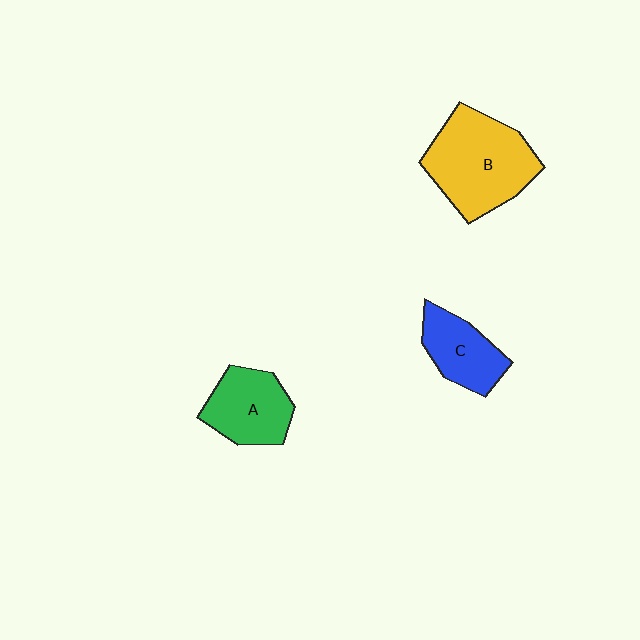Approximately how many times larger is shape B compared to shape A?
Approximately 1.6 times.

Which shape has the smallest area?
Shape C (blue).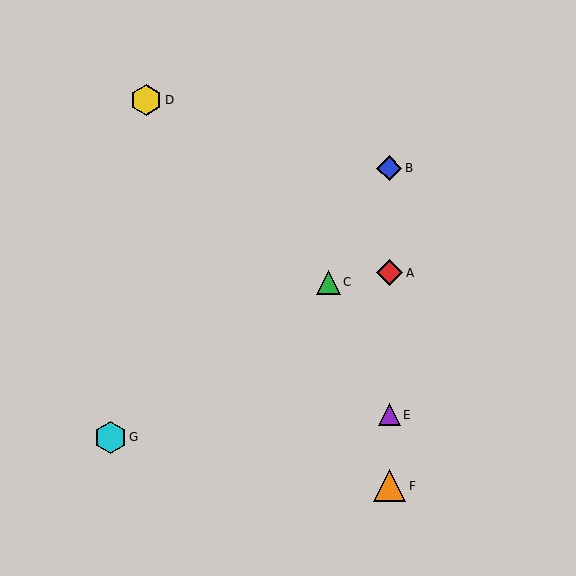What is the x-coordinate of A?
Object A is at x≈389.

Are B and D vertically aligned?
No, B is at x≈389 and D is at x≈146.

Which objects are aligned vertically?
Objects A, B, E, F are aligned vertically.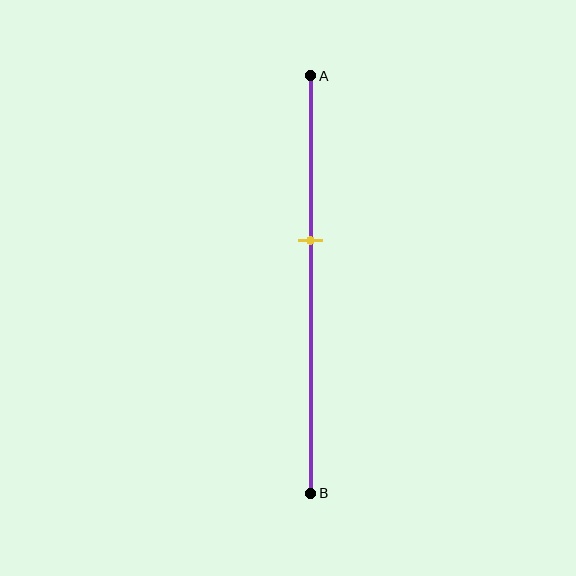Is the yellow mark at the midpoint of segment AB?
No, the mark is at about 40% from A, not at the 50% midpoint.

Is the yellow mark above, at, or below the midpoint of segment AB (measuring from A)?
The yellow mark is above the midpoint of segment AB.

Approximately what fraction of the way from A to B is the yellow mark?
The yellow mark is approximately 40% of the way from A to B.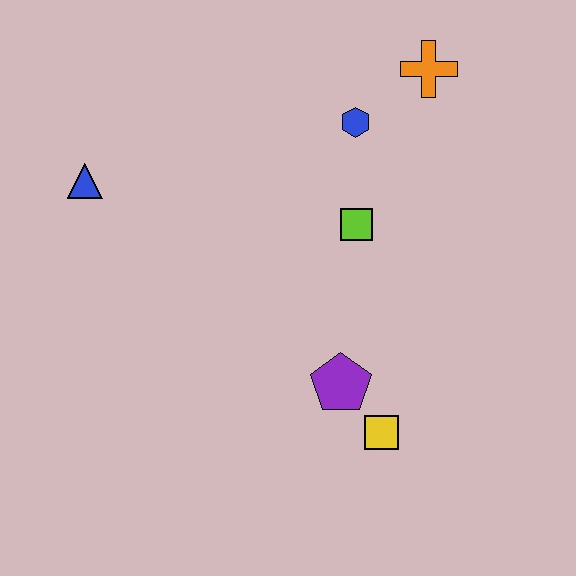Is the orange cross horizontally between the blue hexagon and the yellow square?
No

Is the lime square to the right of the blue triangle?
Yes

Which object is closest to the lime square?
The blue hexagon is closest to the lime square.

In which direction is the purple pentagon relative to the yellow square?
The purple pentagon is above the yellow square.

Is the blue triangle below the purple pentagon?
No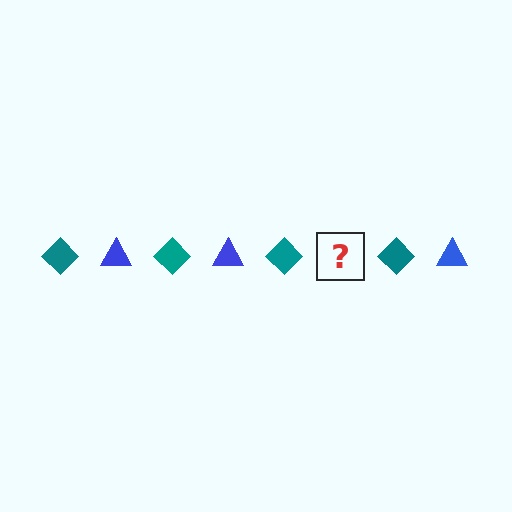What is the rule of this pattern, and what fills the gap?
The rule is that the pattern alternates between teal diamond and blue triangle. The gap should be filled with a blue triangle.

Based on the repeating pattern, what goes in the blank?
The blank should be a blue triangle.